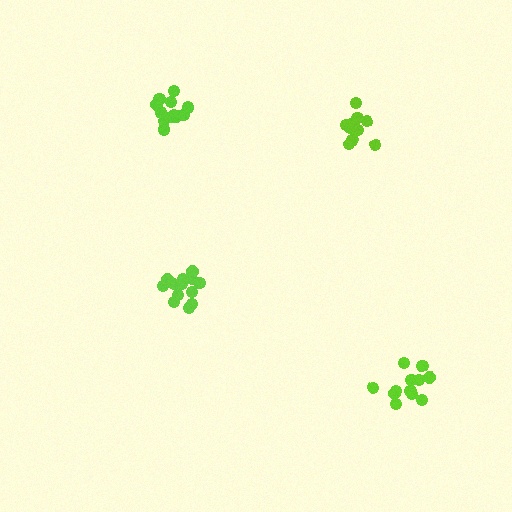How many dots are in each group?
Group 1: 14 dots, Group 2: 12 dots, Group 3: 12 dots, Group 4: 11 dots (49 total).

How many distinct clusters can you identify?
There are 4 distinct clusters.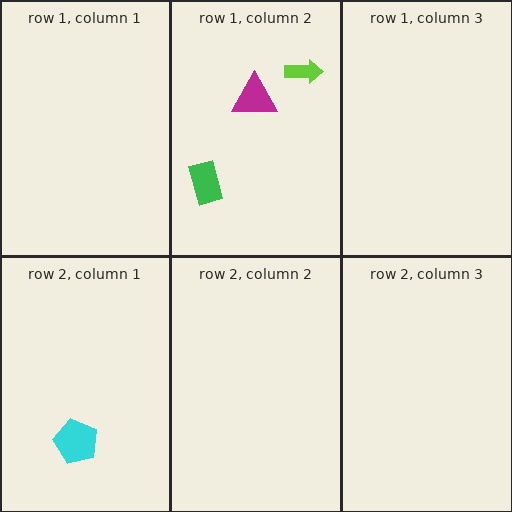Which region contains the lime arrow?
The row 1, column 2 region.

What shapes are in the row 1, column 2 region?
The magenta triangle, the green rectangle, the lime arrow.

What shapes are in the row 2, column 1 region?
The cyan pentagon.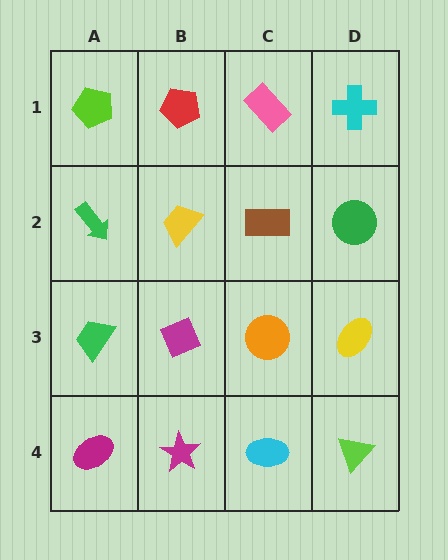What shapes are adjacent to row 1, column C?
A brown rectangle (row 2, column C), a red pentagon (row 1, column B), a cyan cross (row 1, column D).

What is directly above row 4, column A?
A green trapezoid.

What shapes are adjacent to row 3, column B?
A yellow trapezoid (row 2, column B), a magenta star (row 4, column B), a green trapezoid (row 3, column A), an orange circle (row 3, column C).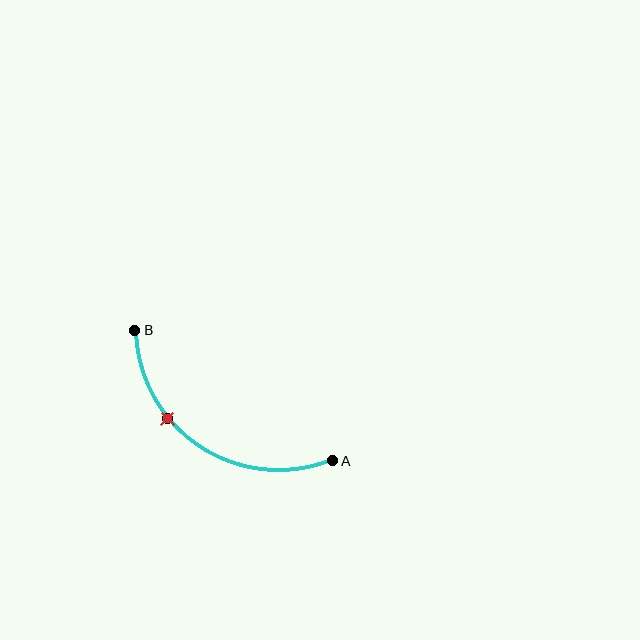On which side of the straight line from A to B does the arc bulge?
The arc bulges below the straight line connecting A and B.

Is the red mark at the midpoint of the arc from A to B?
No. The red mark lies on the arc but is closer to endpoint B. The arc midpoint would be at the point on the curve equidistant along the arc from both A and B.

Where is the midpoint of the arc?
The arc midpoint is the point on the curve farthest from the straight line joining A and B. It sits below that line.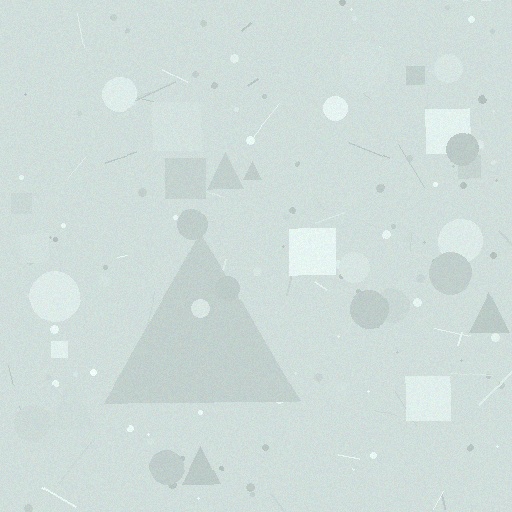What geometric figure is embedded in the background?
A triangle is embedded in the background.